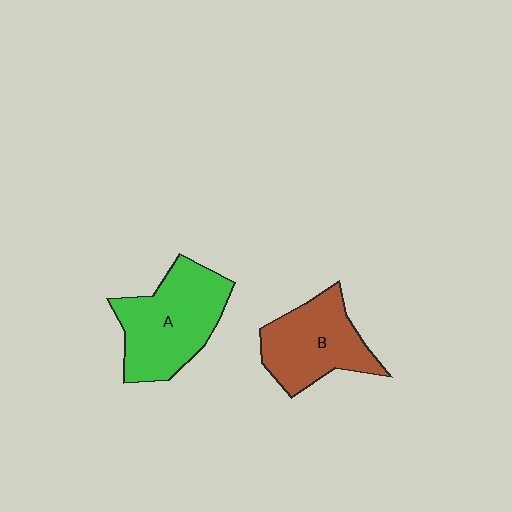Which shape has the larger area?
Shape A (green).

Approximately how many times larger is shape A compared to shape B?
Approximately 1.2 times.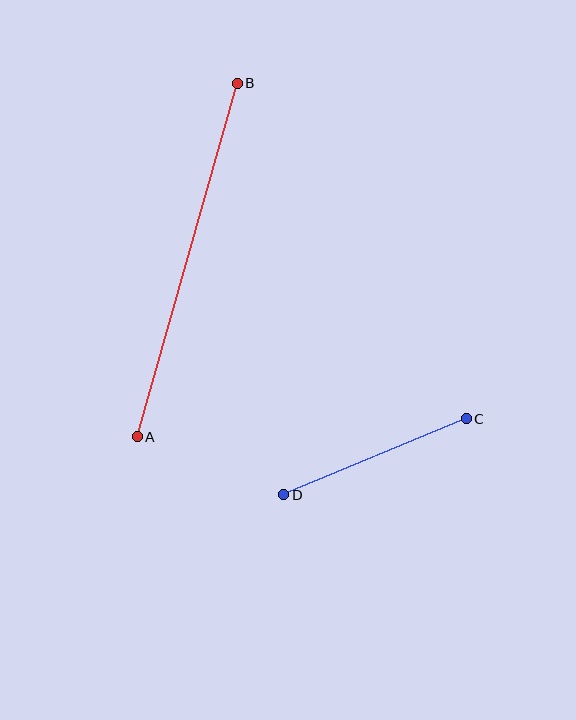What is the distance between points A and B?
The distance is approximately 367 pixels.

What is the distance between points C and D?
The distance is approximately 198 pixels.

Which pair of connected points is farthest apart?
Points A and B are farthest apart.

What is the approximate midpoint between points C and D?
The midpoint is at approximately (375, 457) pixels.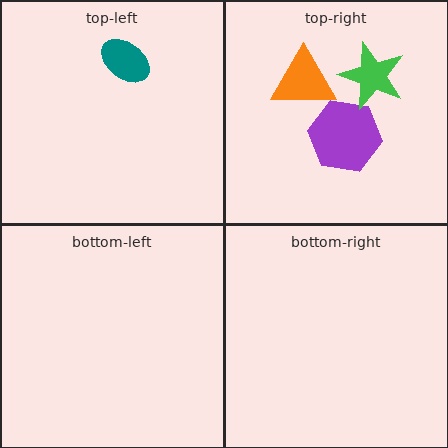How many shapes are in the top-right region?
3.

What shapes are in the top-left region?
The teal ellipse.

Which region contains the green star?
The top-right region.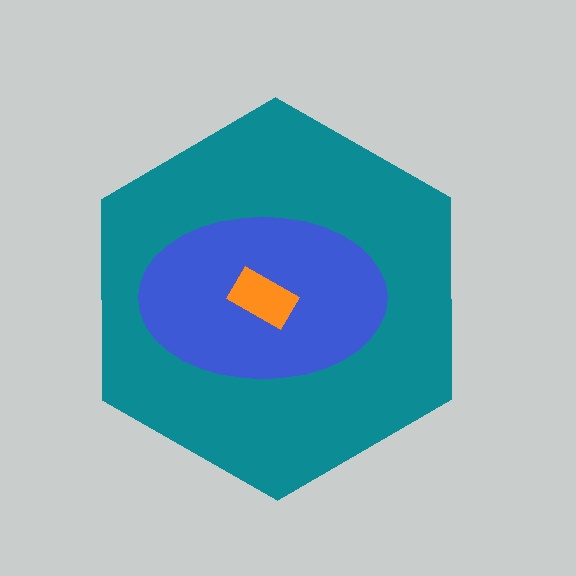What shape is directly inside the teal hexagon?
The blue ellipse.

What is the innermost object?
The orange rectangle.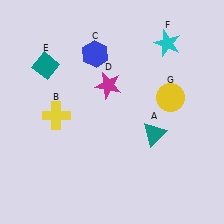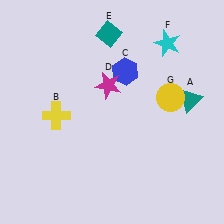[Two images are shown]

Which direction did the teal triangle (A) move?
The teal triangle (A) moved right.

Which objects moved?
The objects that moved are: the teal triangle (A), the blue hexagon (C), the teal diamond (E).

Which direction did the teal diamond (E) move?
The teal diamond (E) moved right.